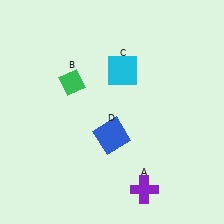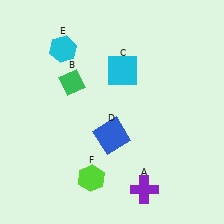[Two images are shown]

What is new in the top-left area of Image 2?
A cyan hexagon (E) was added in the top-left area of Image 2.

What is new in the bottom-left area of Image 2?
A lime hexagon (F) was added in the bottom-left area of Image 2.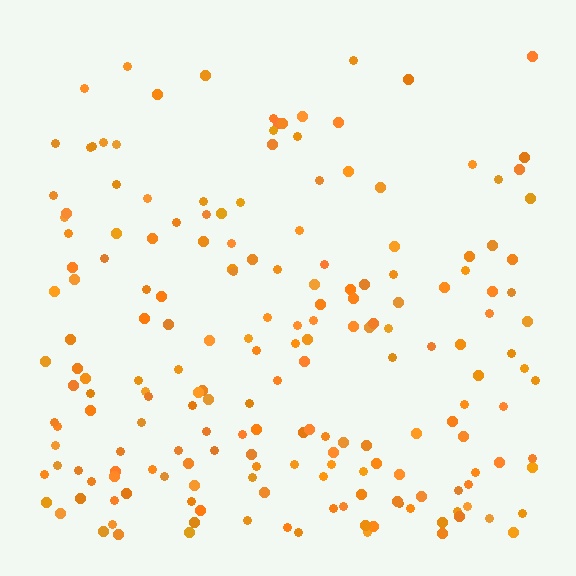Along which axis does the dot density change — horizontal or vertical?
Vertical.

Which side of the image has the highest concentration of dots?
The bottom.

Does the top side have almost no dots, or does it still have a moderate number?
Still a moderate number, just noticeably fewer than the bottom.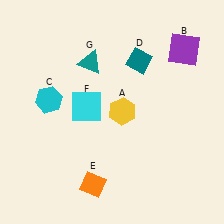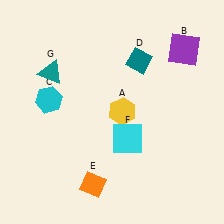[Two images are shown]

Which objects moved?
The objects that moved are: the cyan square (F), the teal triangle (G).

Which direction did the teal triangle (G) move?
The teal triangle (G) moved left.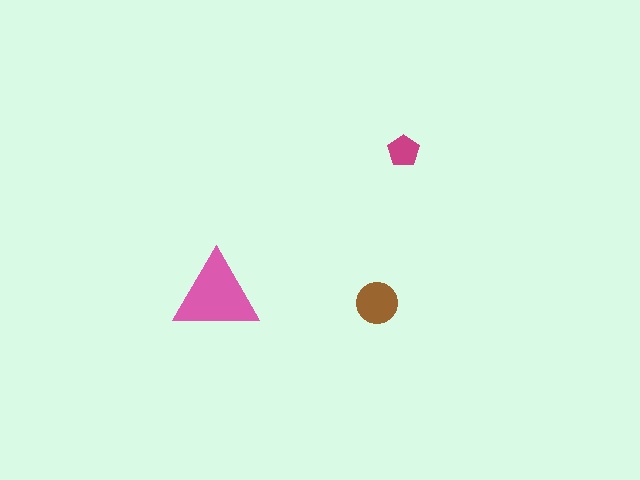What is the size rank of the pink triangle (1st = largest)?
1st.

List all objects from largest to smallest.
The pink triangle, the brown circle, the magenta pentagon.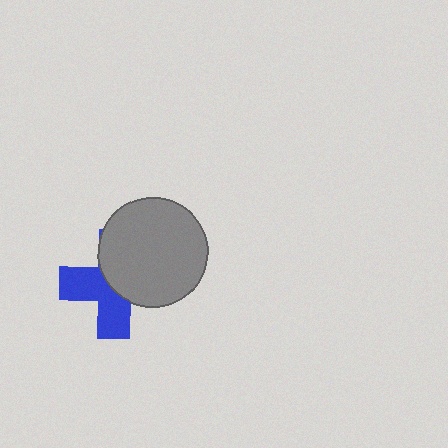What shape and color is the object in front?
The object in front is a gray circle.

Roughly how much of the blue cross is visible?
About half of it is visible (roughly 48%).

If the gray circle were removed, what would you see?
You would see the complete blue cross.